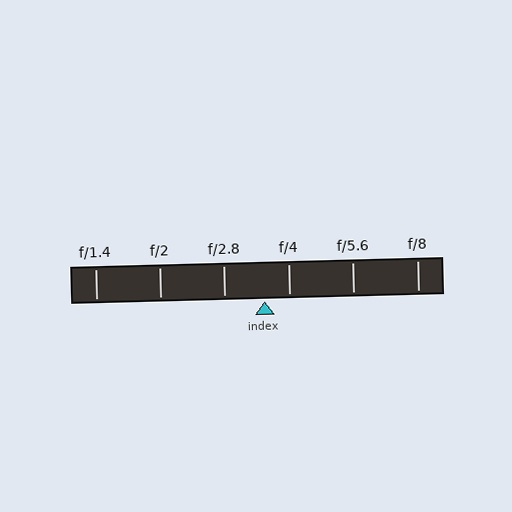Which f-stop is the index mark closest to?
The index mark is closest to f/4.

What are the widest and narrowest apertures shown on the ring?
The widest aperture shown is f/1.4 and the narrowest is f/8.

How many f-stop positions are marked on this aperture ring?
There are 6 f-stop positions marked.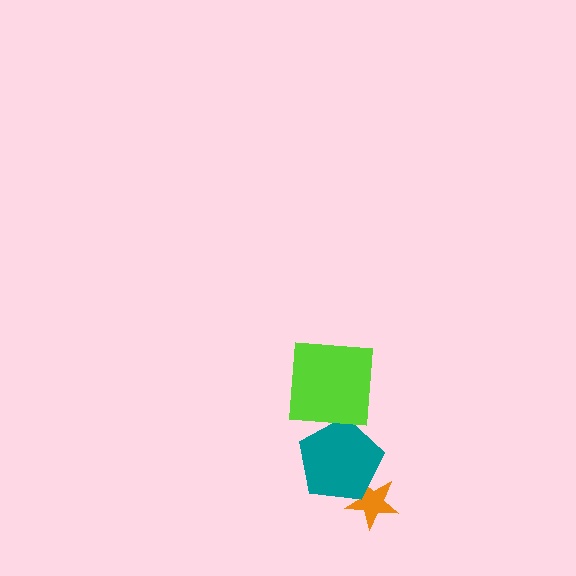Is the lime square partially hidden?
No, no other shape covers it.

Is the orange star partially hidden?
Yes, it is partially covered by another shape.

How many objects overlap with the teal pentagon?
1 object overlaps with the teal pentagon.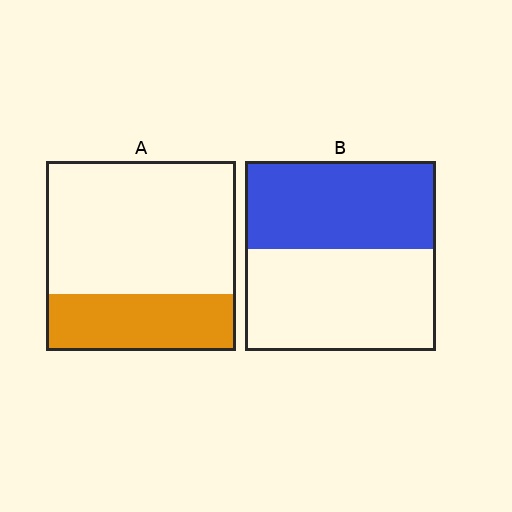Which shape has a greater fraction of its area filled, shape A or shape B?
Shape B.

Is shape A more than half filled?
No.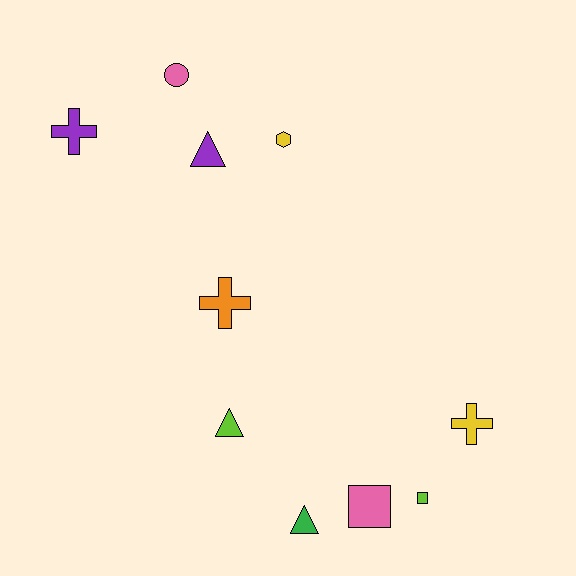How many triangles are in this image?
There are 3 triangles.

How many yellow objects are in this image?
There are 2 yellow objects.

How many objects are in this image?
There are 10 objects.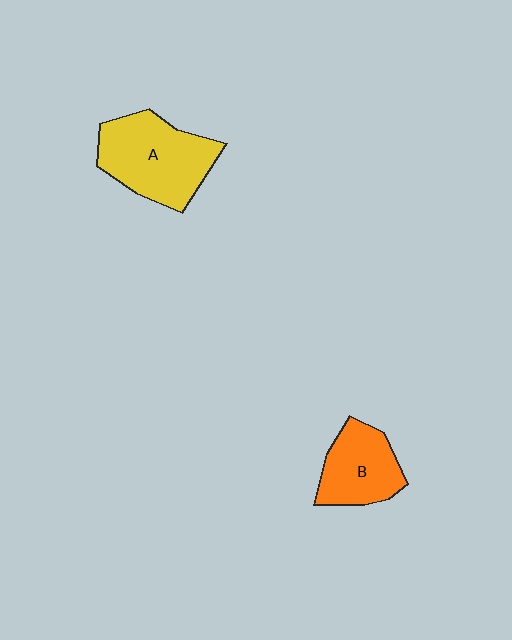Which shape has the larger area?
Shape A (yellow).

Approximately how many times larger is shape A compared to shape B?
Approximately 1.5 times.